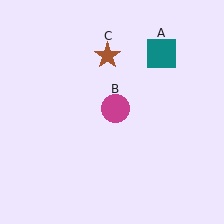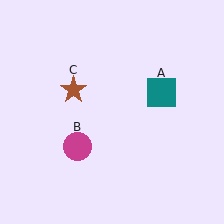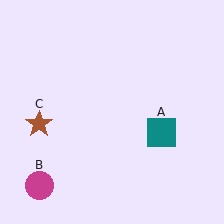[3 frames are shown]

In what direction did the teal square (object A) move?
The teal square (object A) moved down.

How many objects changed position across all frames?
3 objects changed position: teal square (object A), magenta circle (object B), brown star (object C).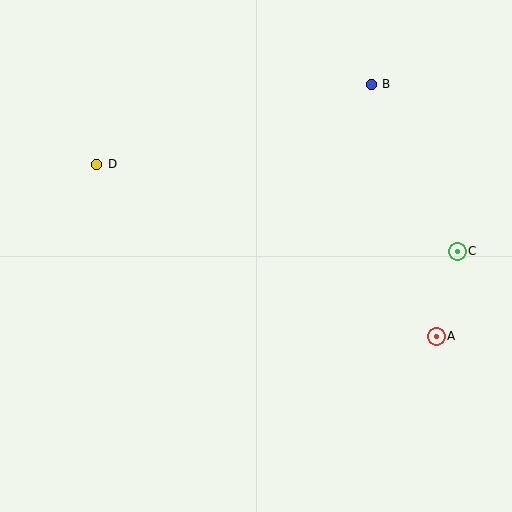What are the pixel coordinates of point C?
Point C is at (457, 251).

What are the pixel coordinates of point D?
Point D is at (97, 164).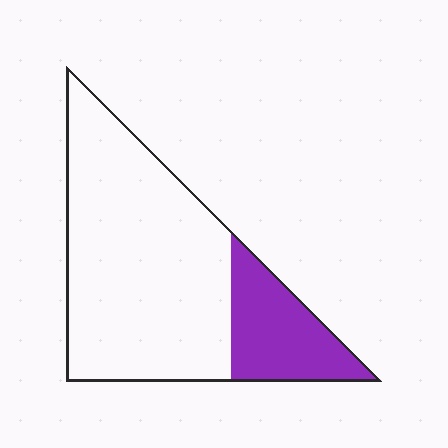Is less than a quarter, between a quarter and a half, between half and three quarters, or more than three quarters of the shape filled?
Less than a quarter.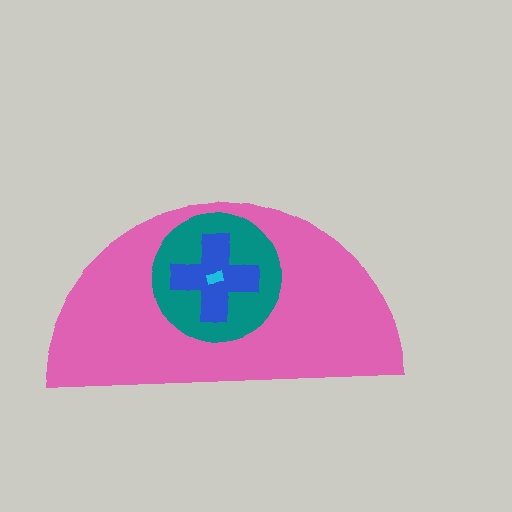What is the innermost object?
The cyan rectangle.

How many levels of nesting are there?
4.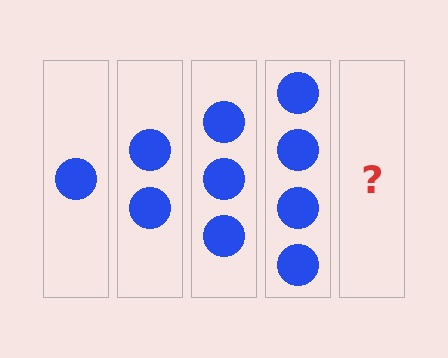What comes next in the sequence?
The next element should be 5 circles.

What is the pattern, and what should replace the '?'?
The pattern is that each step adds one more circle. The '?' should be 5 circles.